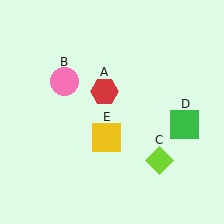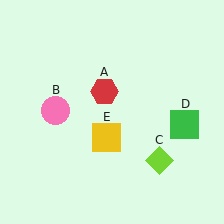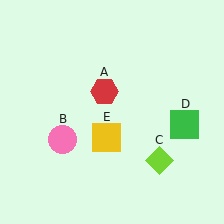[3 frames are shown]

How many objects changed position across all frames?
1 object changed position: pink circle (object B).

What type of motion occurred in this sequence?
The pink circle (object B) rotated counterclockwise around the center of the scene.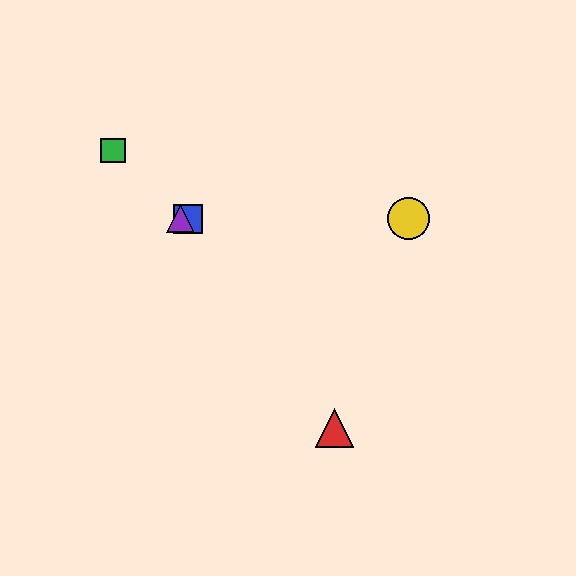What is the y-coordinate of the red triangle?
The red triangle is at y≈428.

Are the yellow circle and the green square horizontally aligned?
No, the yellow circle is at y≈219 and the green square is at y≈151.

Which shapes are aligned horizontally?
The blue square, the yellow circle, the purple triangle are aligned horizontally.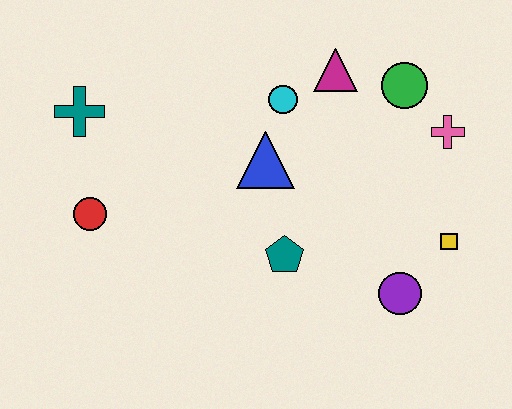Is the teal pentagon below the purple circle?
No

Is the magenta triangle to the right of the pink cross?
No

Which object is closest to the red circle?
The teal cross is closest to the red circle.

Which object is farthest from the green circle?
The red circle is farthest from the green circle.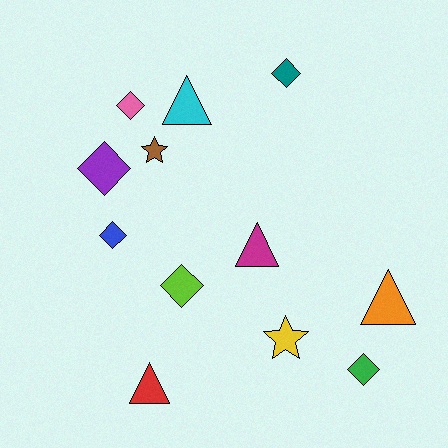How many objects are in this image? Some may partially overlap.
There are 12 objects.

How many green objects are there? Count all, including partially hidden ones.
There is 1 green object.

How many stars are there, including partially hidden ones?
There are 2 stars.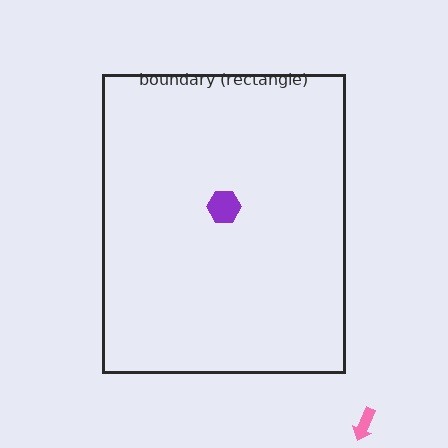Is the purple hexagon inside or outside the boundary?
Inside.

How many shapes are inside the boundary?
1 inside, 1 outside.